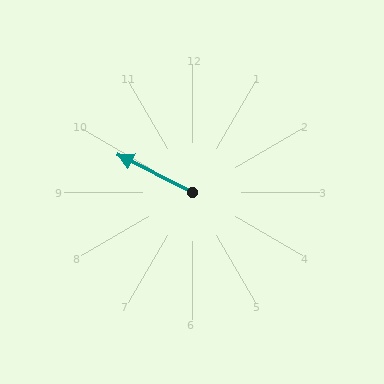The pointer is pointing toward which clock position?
Roughly 10 o'clock.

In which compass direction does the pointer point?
Northwest.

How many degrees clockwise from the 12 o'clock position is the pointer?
Approximately 297 degrees.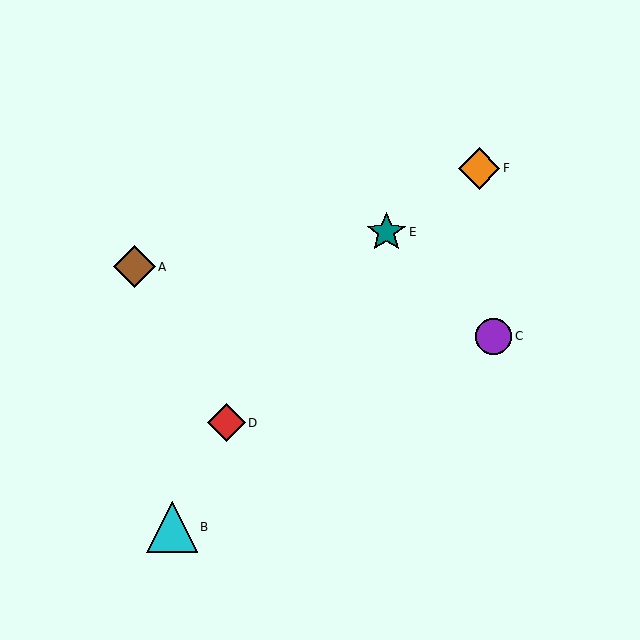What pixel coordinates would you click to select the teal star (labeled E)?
Click at (386, 232) to select the teal star E.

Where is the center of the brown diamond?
The center of the brown diamond is at (134, 267).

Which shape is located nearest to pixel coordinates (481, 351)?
The purple circle (labeled C) at (494, 336) is nearest to that location.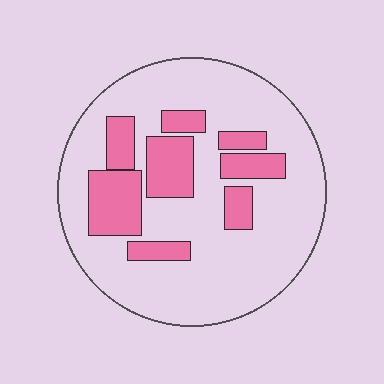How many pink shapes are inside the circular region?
8.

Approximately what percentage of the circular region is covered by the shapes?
Approximately 25%.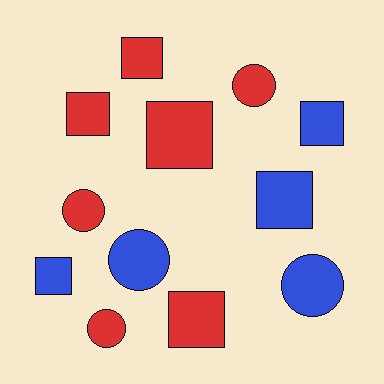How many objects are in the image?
There are 12 objects.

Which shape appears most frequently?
Square, with 7 objects.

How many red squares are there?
There are 4 red squares.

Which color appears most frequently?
Red, with 7 objects.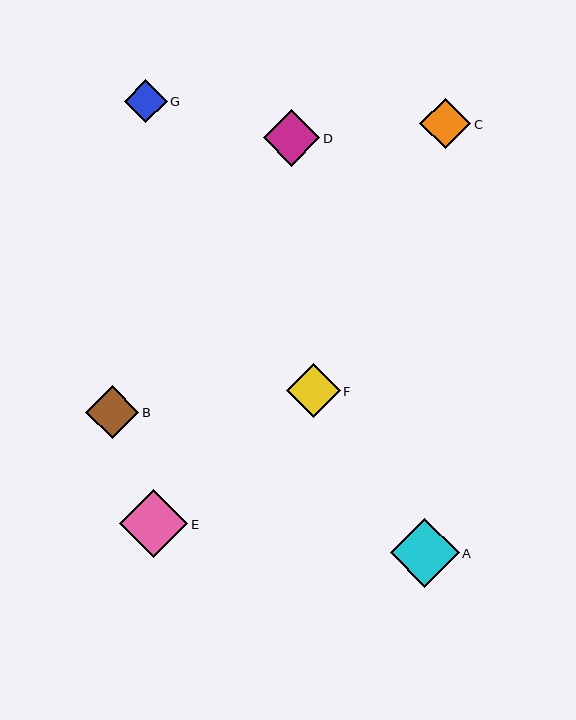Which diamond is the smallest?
Diamond G is the smallest with a size of approximately 43 pixels.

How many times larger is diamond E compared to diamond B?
Diamond E is approximately 1.3 times the size of diamond B.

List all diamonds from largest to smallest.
From largest to smallest: A, E, D, F, B, C, G.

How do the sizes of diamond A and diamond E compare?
Diamond A and diamond E are approximately the same size.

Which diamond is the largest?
Diamond A is the largest with a size of approximately 69 pixels.